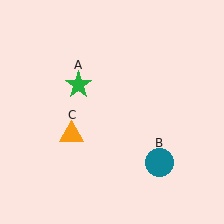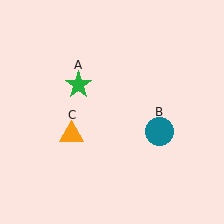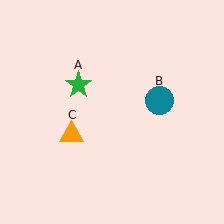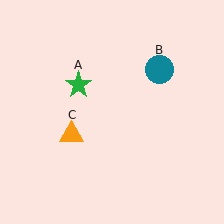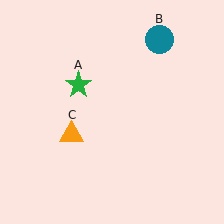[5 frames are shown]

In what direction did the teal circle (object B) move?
The teal circle (object B) moved up.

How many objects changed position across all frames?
1 object changed position: teal circle (object B).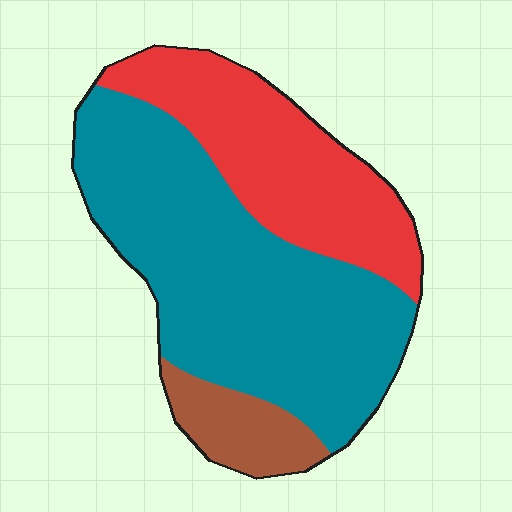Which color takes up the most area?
Teal, at roughly 60%.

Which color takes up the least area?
Brown, at roughly 10%.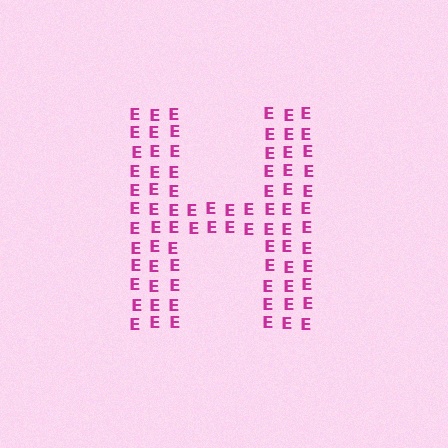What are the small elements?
The small elements are letter E's.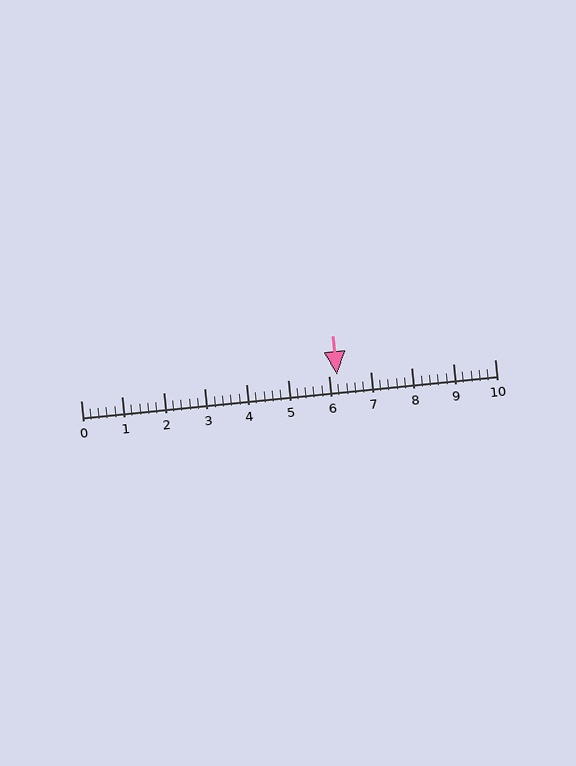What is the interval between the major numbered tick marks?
The major tick marks are spaced 1 units apart.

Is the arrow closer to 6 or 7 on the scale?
The arrow is closer to 6.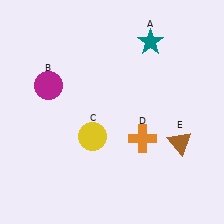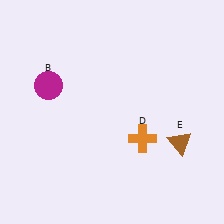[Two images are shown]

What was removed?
The teal star (A), the yellow circle (C) were removed in Image 2.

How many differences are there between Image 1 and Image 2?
There are 2 differences between the two images.